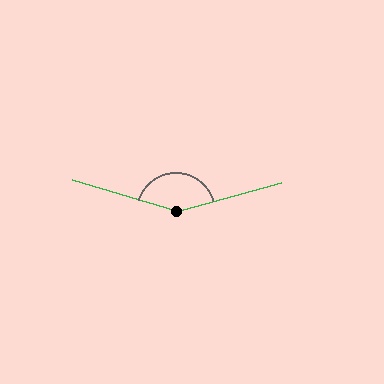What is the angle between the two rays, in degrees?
Approximately 147 degrees.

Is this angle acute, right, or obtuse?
It is obtuse.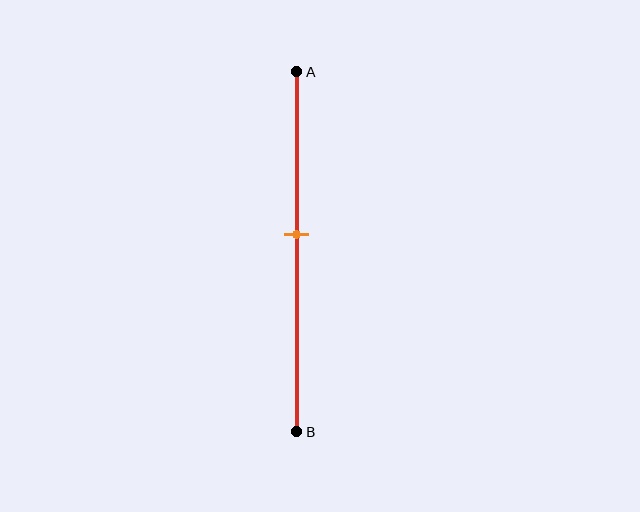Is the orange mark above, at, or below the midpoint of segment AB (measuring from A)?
The orange mark is above the midpoint of segment AB.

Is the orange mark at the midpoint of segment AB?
No, the mark is at about 45% from A, not at the 50% midpoint.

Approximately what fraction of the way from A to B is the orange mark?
The orange mark is approximately 45% of the way from A to B.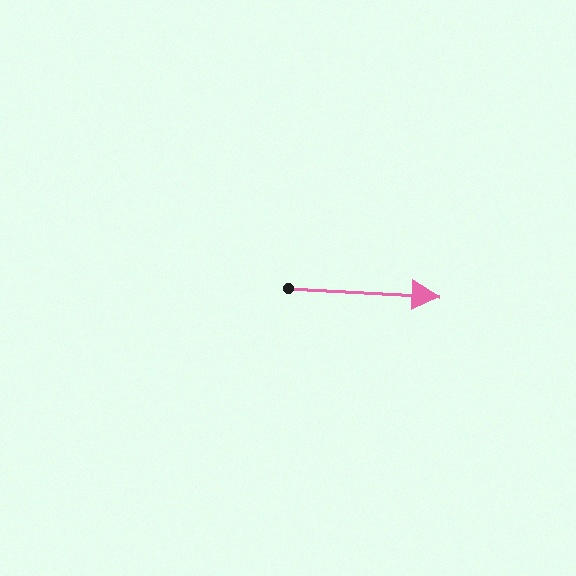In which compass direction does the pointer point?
East.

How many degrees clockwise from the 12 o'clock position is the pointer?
Approximately 93 degrees.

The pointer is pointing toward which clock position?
Roughly 3 o'clock.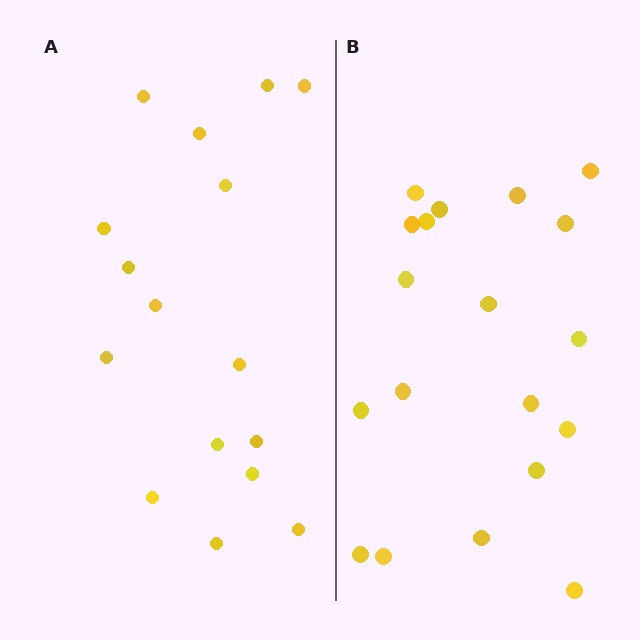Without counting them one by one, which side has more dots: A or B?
Region B (the right region) has more dots.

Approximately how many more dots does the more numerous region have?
Region B has just a few more — roughly 2 or 3 more dots than region A.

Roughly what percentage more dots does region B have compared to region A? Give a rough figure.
About 20% more.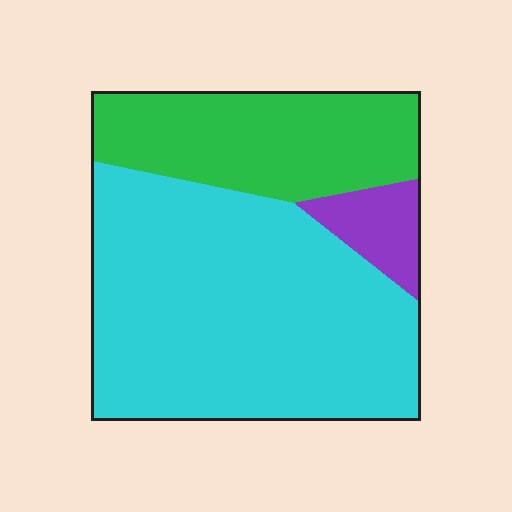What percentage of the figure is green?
Green covers about 30% of the figure.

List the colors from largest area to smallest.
From largest to smallest: cyan, green, purple.